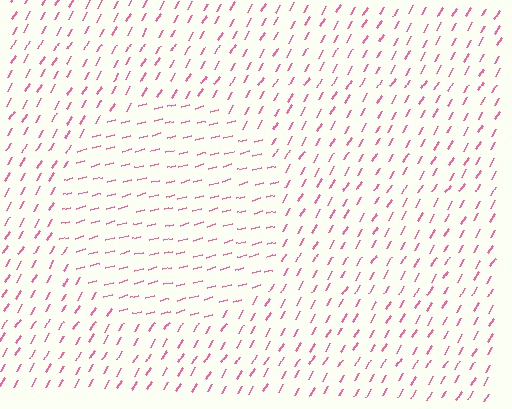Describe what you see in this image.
The image is filled with small pink line segments. A circle region in the image has lines oriented differently from the surrounding lines, creating a visible texture boundary.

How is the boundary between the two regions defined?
The boundary is defined purely by a change in line orientation (approximately 45 degrees difference). All lines are the same color and thickness.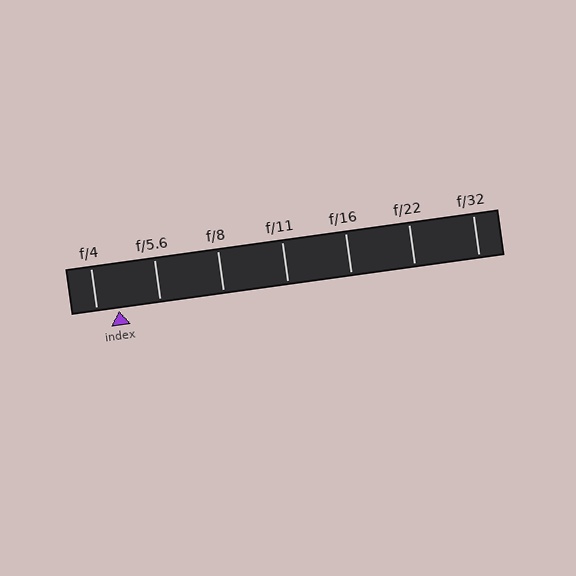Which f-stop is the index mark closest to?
The index mark is closest to f/4.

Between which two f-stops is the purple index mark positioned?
The index mark is between f/4 and f/5.6.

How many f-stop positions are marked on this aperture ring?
There are 7 f-stop positions marked.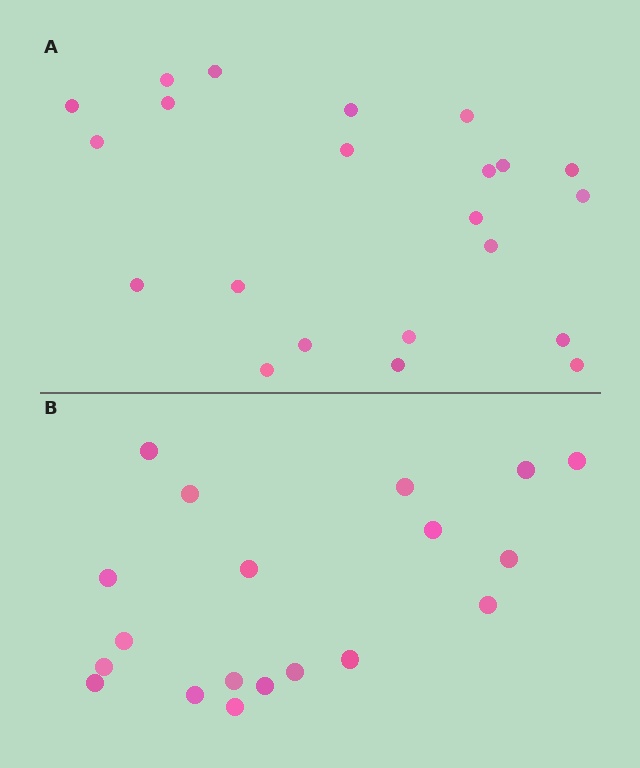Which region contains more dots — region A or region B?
Region A (the top region) has more dots.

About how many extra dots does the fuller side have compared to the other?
Region A has just a few more — roughly 2 or 3 more dots than region B.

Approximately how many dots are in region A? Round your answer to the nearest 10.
About 20 dots. (The exact count is 22, which rounds to 20.)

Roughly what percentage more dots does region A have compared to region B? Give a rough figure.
About 15% more.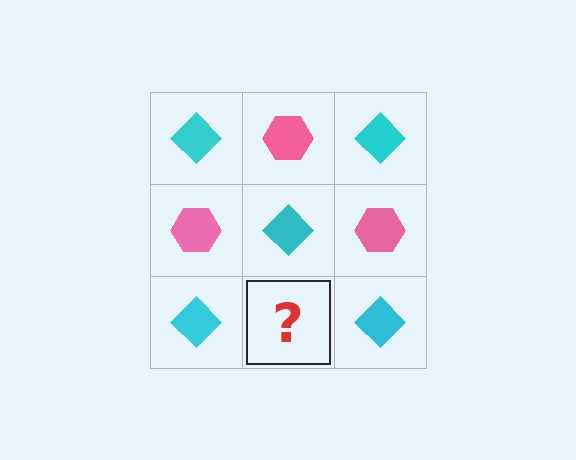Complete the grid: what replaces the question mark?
The question mark should be replaced with a pink hexagon.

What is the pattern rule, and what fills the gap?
The rule is that it alternates cyan diamond and pink hexagon in a checkerboard pattern. The gap should be filled with a pink hexagon.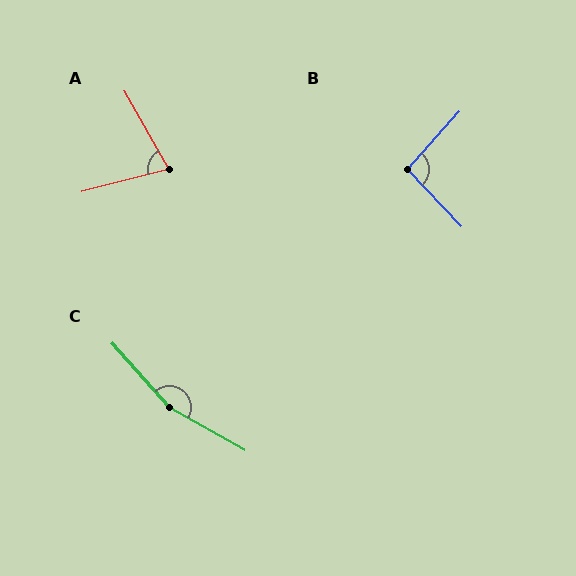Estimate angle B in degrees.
Approximately 95 degrees.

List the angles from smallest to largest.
A (75°), B (95°), C (161°).